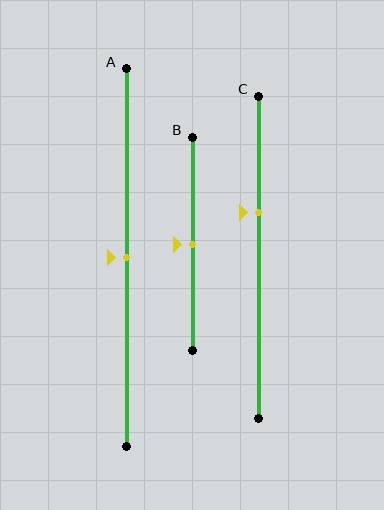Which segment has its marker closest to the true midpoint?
Segment A has its marker closest to the true midpoint.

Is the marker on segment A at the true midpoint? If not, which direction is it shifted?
Yes, the marker on segment A is at the true midpoint.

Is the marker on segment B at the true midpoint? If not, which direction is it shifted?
Yes, the marker on segment B is at the true midpoint.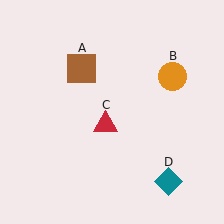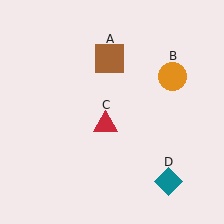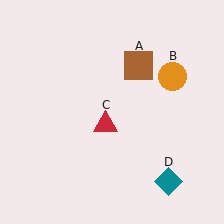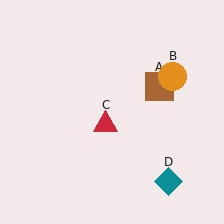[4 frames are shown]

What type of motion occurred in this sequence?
The brown square (object A) rotated clockwise around the center of the scene.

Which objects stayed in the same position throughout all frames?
Orange circle (object B) and red triangle (object C) and teal diamond (object D) remained stationary.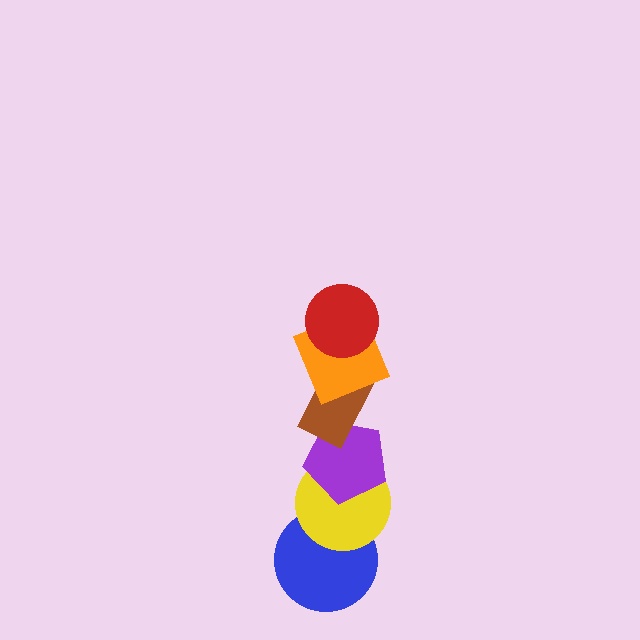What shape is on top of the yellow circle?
The purple pentagon is on top of the yellow circle.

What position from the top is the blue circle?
The blue circle is 6th from the top.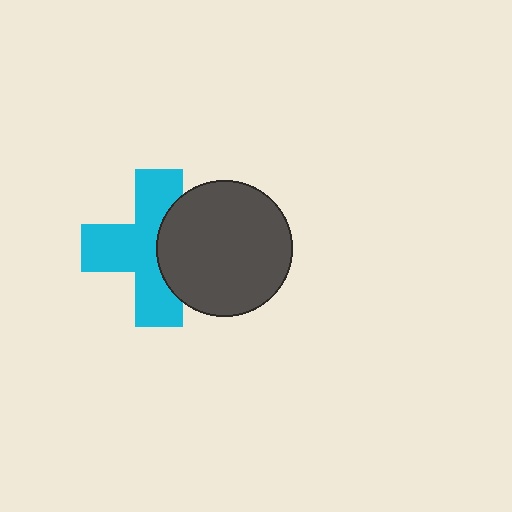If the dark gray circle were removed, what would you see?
You would see the complete cyan cross.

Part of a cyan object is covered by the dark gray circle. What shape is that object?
It is a cross.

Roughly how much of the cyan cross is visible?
About half of it is visible (roughly 63%).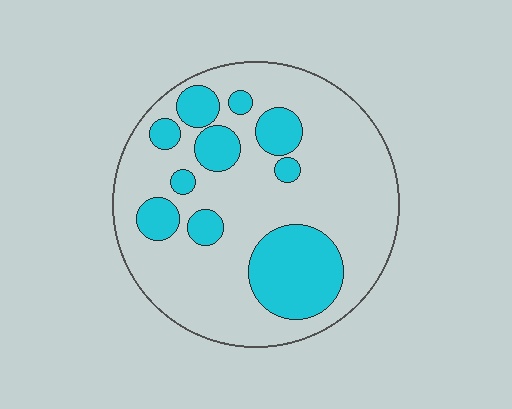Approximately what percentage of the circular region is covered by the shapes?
Approximately 25%.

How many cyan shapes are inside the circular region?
10.